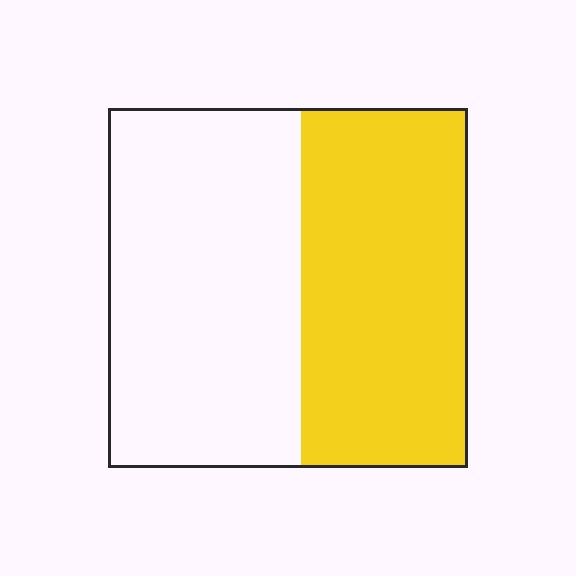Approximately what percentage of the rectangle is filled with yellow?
Approximately 45%.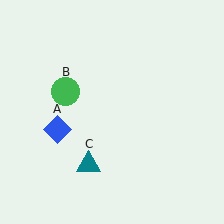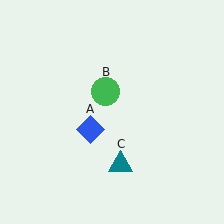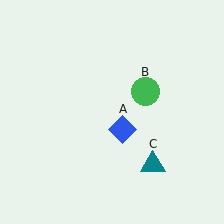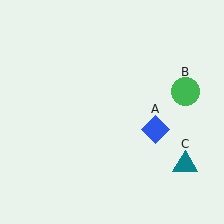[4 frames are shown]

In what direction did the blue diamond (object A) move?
The blue diamond (object A) moved right.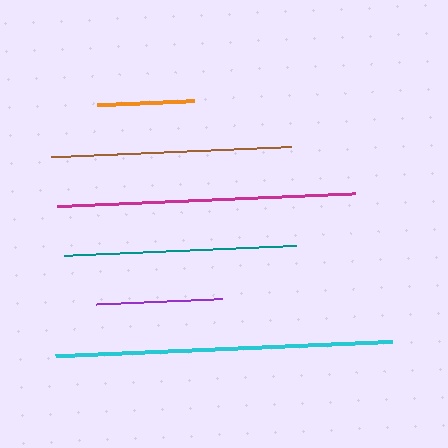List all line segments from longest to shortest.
From longest to shortest: cyan, magenta, brown, teal, purple, orange.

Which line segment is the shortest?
The orange line is the shortest at approximately 97 pixels.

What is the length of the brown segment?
The brown segment is approximately 240 pixels long.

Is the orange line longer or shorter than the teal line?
The teal line is longer than the orange line.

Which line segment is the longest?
The cyan line is the longest at approximately 337 pixels.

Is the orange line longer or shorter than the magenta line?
The magenta line is longer than the orange line.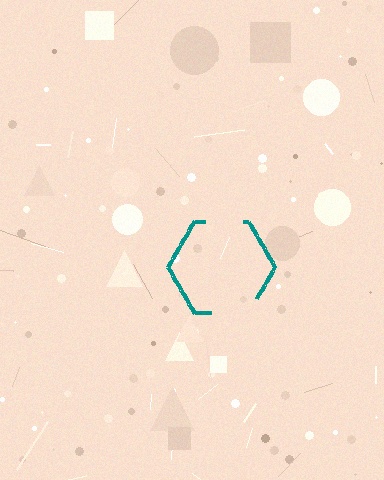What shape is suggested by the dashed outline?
The dashed outline suggests a hexagon.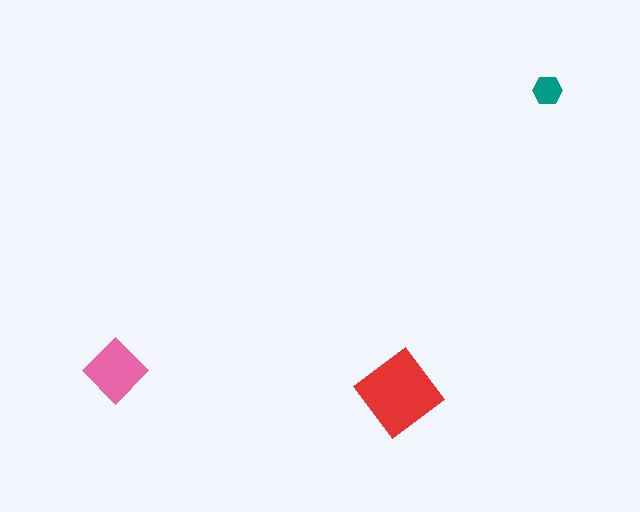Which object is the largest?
The red diamond.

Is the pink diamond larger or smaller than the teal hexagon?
Larger.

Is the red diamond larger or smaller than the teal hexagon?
Larger.